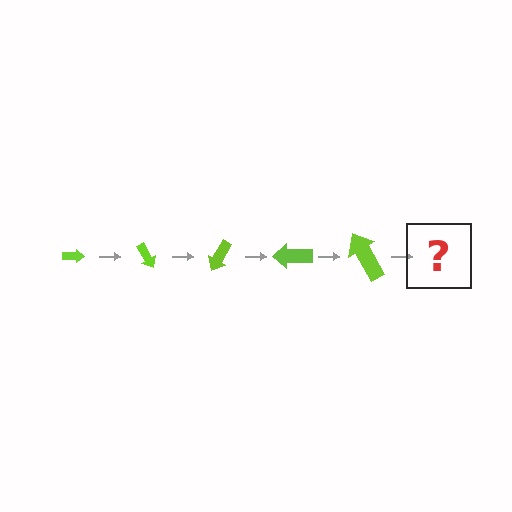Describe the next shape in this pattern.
It should be an arrow, larger than the previous one and rotated 300 degrees from the start.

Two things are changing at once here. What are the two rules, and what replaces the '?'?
The two rules are that the arrow grows larger each step and it rotates 60 degrees each step. The '?' should be an arrow, larger than the previous one and rotated 300 degrees from the start.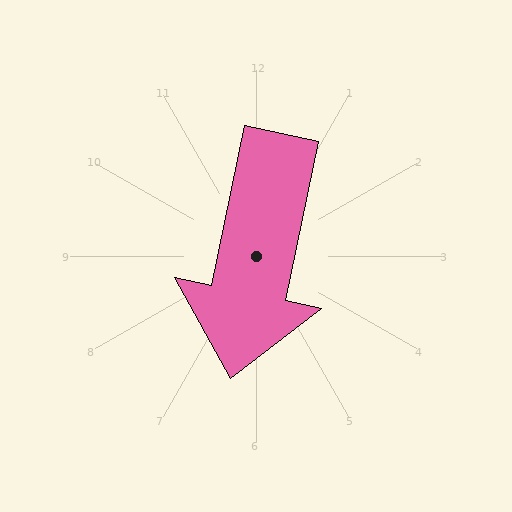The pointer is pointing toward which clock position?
Roughly 6 o'clock.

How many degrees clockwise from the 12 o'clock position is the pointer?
Approximately 192 degrees.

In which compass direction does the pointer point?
South.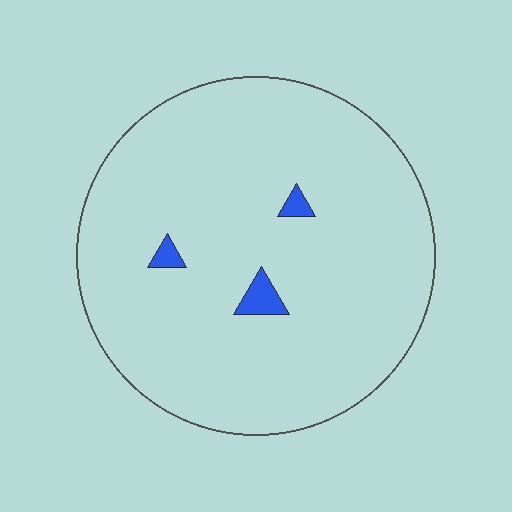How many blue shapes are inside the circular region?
3.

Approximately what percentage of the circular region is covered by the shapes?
Approximately 5%.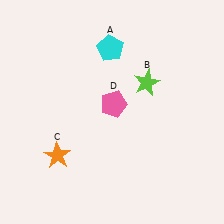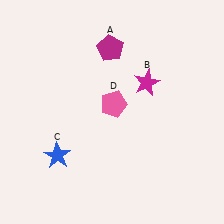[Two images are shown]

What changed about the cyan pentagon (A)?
In Image 1, A is cyan. In Image 2, it changed to magenta.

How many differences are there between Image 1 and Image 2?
There are 3 differences between the two images.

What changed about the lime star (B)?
In Image 1, B is lime. In Image 2, it changed to magenta.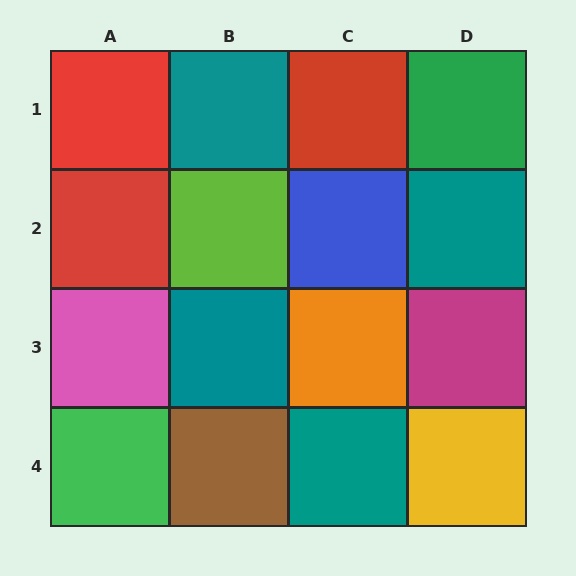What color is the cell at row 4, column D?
Yellow.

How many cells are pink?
1 cell is pink.